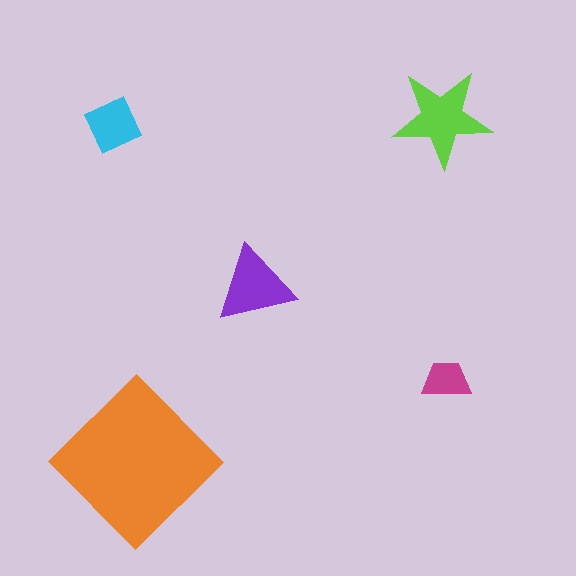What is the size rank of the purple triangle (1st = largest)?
3rd.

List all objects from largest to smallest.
The orange diamond, the lime star, the purple triangle, the cyan diamond, the magenta trapezoid.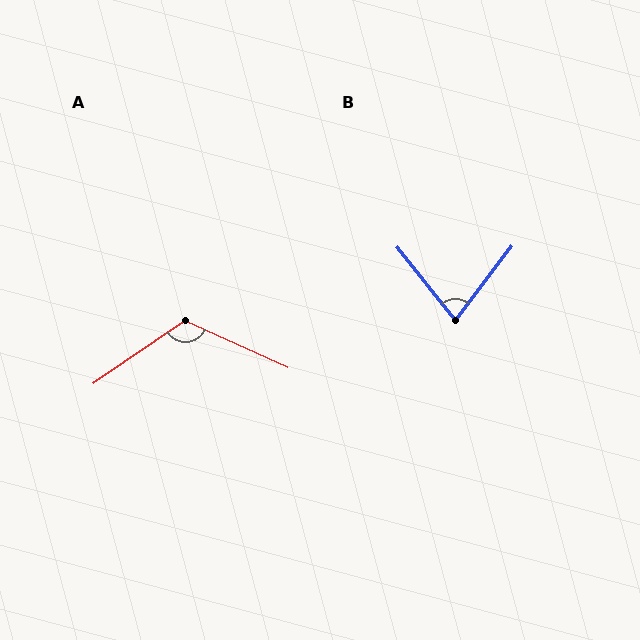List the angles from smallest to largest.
B (76°), A (121°).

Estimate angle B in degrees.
Approximately 76 degrees.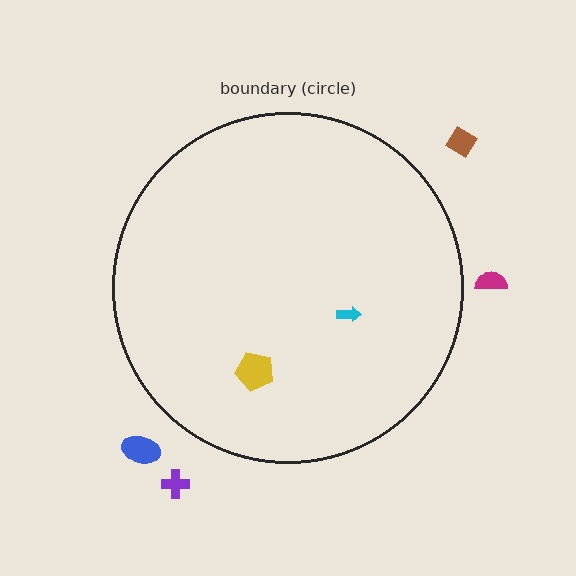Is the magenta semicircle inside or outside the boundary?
Outside.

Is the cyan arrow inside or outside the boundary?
Inside.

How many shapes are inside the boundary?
2 inside, 4 outside.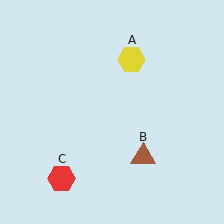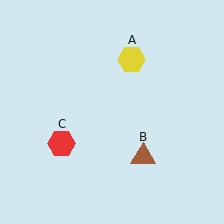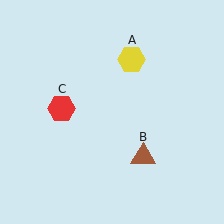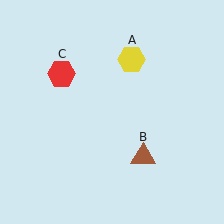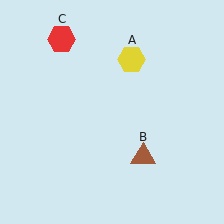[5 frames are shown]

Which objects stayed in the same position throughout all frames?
Yellow hexagon (object A) and brown triangle (object B) remained stationary.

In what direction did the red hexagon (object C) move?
The red hexagon (object C) moved up.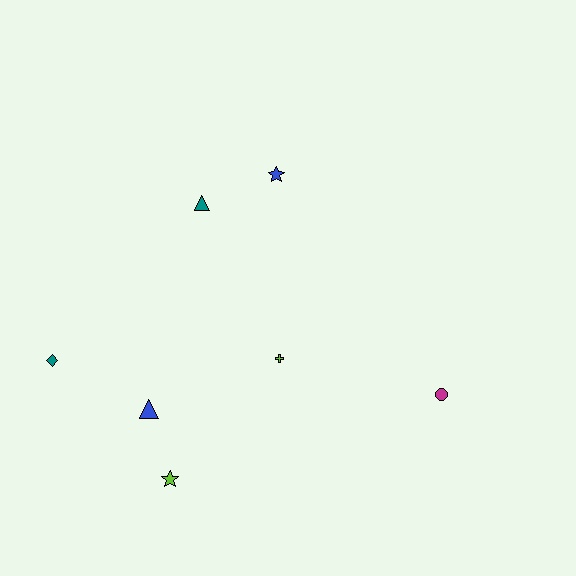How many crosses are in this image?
There is 1 cross.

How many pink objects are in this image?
There are no pink objects.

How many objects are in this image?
There are 7 objects.